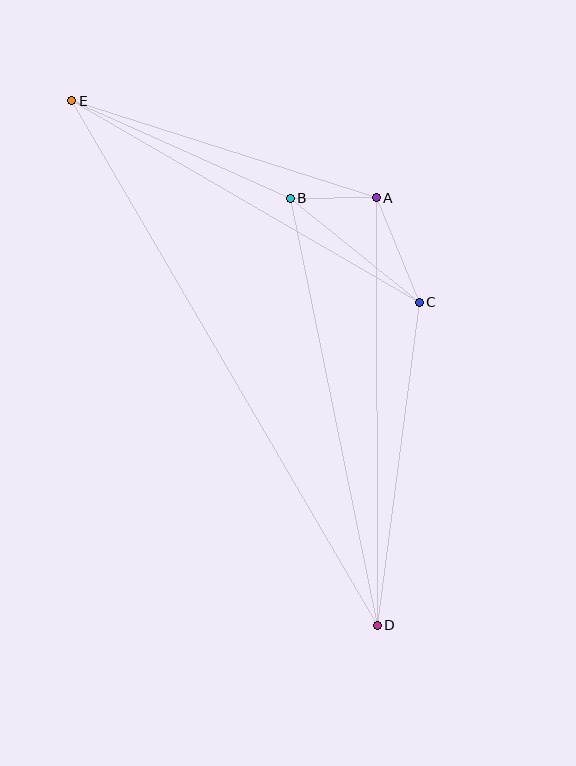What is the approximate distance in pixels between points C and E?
The distance between C and E is approximately 402 pixels.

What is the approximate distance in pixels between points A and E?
The distance between A and E is approximately 320 pixels.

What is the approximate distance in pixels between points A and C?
The distance between A and C is approximately 113 pixels.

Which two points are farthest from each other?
Points D and E are farthest from each other.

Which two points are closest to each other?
Points A and B are closest to each other.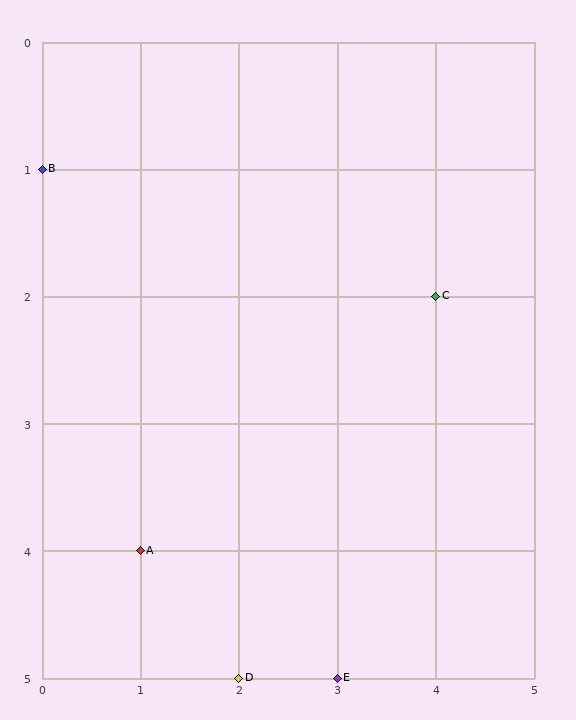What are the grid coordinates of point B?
Point B is at grid coordinates (0, 1).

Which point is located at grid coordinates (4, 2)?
Point C is at (4, 2).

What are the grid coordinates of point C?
Point C is at grid coordinates (4, 2).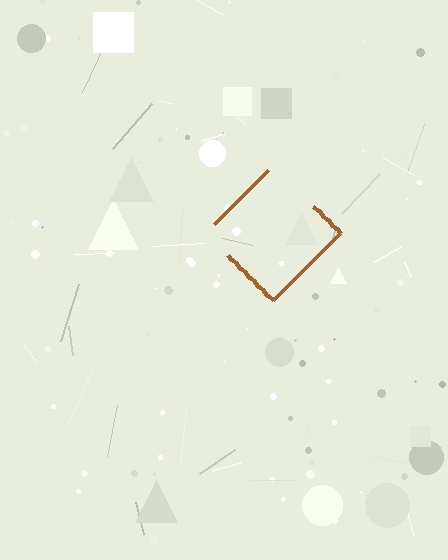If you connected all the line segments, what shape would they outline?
They would outline a diamond.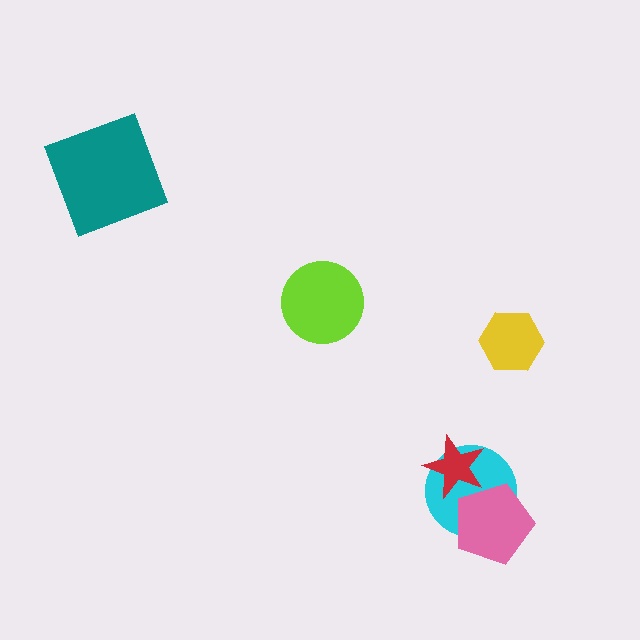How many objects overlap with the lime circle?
0 objects overlap with the lime circle.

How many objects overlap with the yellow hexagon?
0 objects overlap with the yellow hexagon.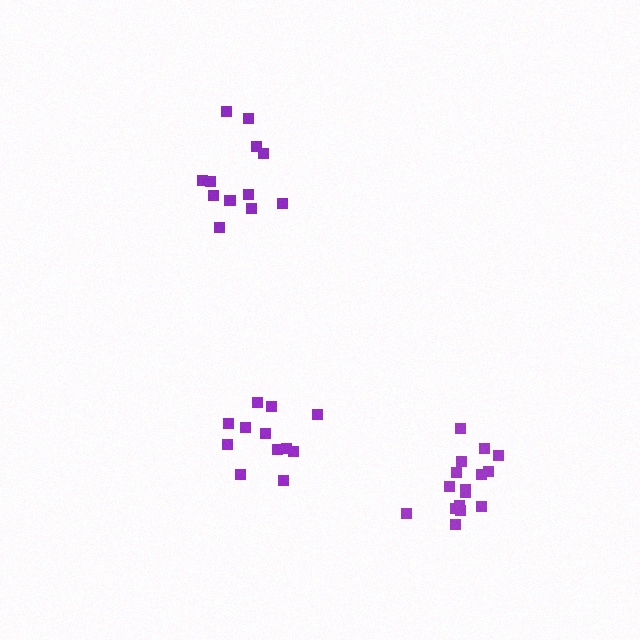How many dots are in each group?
Group 1: 13 dots, Group 2: 16 dots, Group 3: 12 dots (41 total).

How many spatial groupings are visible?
There are 3 spatial groupings.